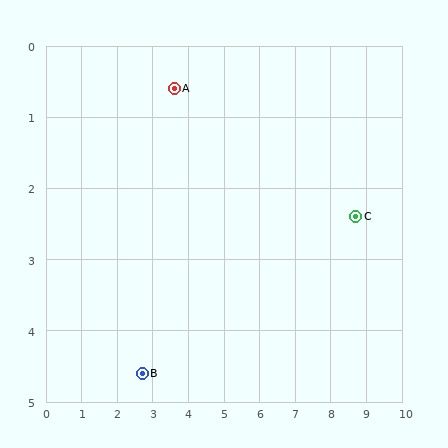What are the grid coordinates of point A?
Point A is at approximately (3.6, 0.6).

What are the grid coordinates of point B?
Point B is at approximately (2.7, 4.6).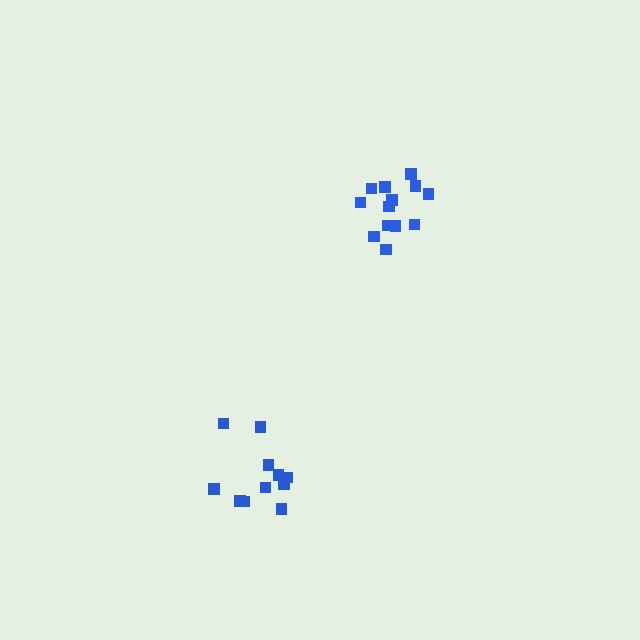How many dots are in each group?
Group 1: 13 dots, Group 2: 12 dots (25 total).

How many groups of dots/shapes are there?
There are 2 groups.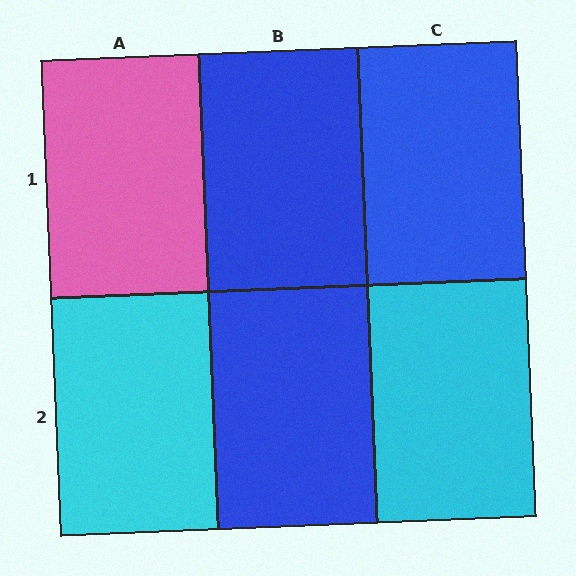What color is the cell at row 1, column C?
Blue.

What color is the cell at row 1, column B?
Blue.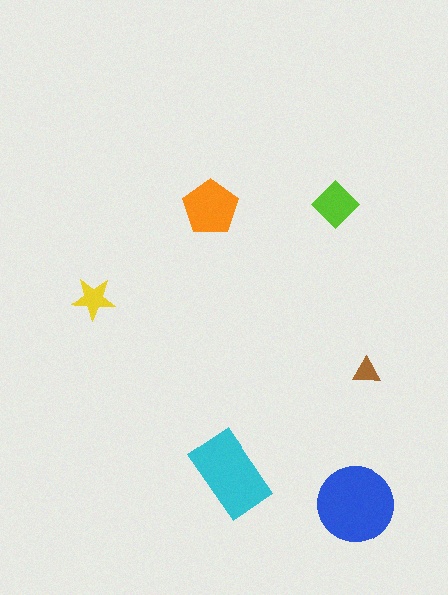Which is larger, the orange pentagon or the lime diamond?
The orange pentagon.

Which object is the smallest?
The brown triangle.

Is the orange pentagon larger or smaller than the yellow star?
Larger.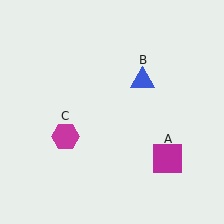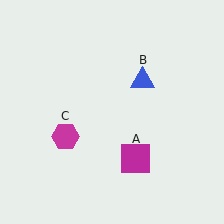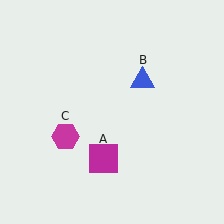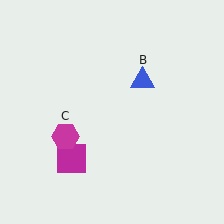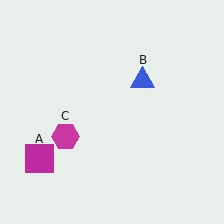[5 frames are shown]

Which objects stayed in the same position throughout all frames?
Blue triangle (object B) and magenta hexagon (object C) remained stationary.